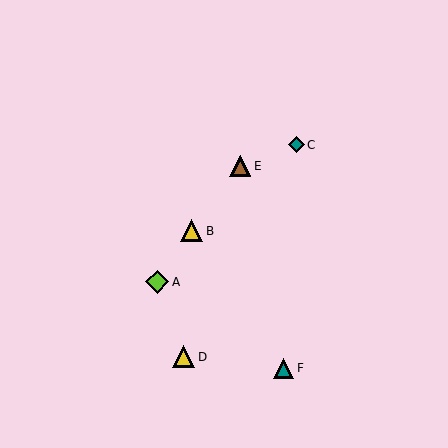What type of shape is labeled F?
Shape F is a teal triangle.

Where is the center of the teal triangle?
The center of the teal triangle is at (284, 368).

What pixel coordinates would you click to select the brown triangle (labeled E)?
Click at (240, 166) to select the brown triangle E.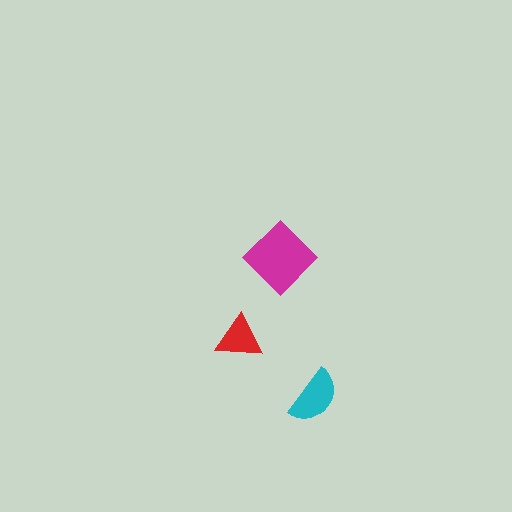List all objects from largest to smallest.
The magenta diamond, the cyan semicircle, the red triangle.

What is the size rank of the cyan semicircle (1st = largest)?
2nd.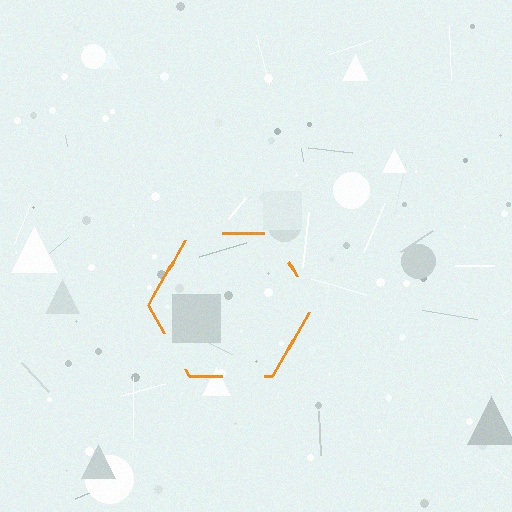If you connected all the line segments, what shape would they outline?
They would outline a hexagon.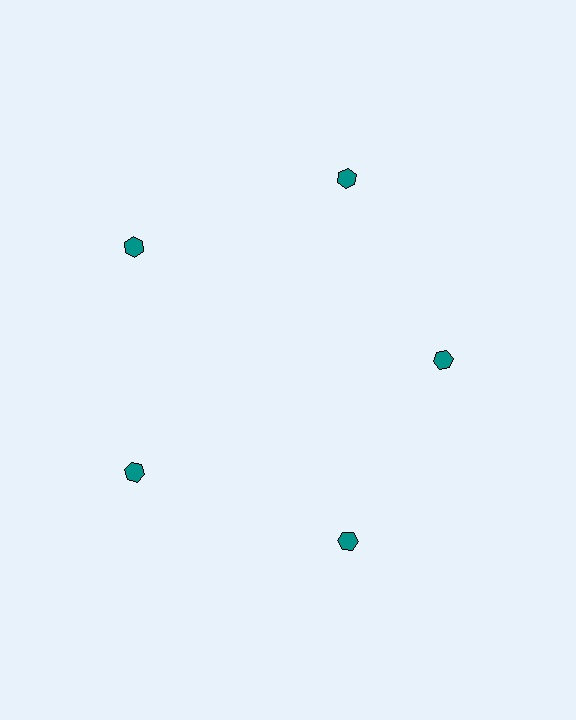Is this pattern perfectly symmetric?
No. The 5 teal hexagons are arranged in a ring, but one element near the 3 o'clock position is pulled inward toward the center, breaking the 5-fold rotational symmetry.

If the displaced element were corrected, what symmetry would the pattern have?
It would have 5-fold rotational symmetry — the pattern would map onto itself every 72 degrees.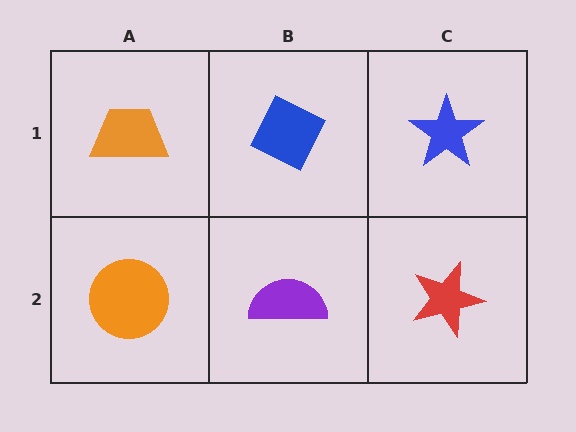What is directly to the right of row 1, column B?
A blue star.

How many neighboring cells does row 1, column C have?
2.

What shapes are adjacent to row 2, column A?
An orange trapezoid (row 1, column A), a purple semicircle (row 2, column B).